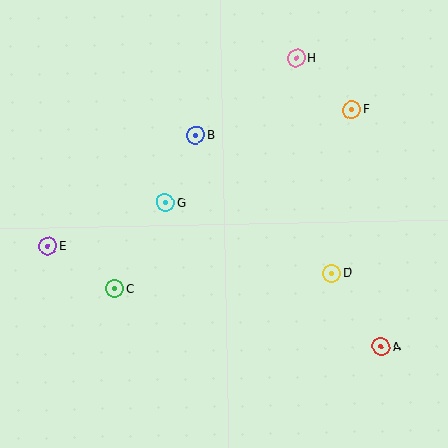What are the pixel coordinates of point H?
Point H is at (296, 58).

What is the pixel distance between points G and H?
The distance between G and H is 195 pixels.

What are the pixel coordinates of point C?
Point C is at (115, 289).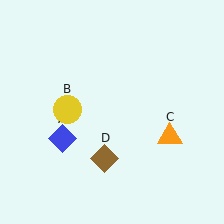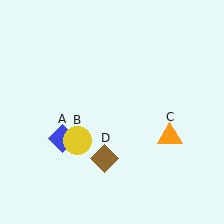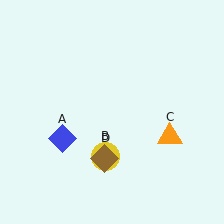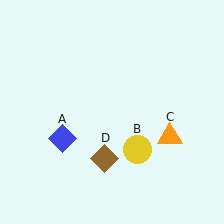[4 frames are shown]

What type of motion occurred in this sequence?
The yellow circle (object B) rotated counterclockwise around the center of the scene.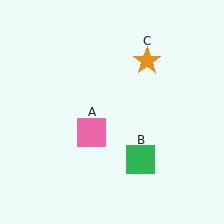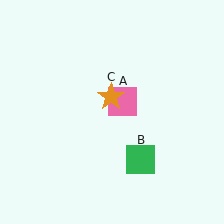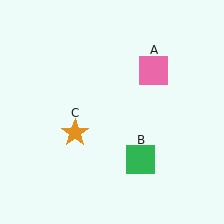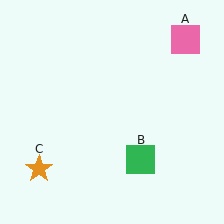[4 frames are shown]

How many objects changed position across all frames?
2 objects changed position: pink square (object A), orange star (object C).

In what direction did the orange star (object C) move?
The orange star (object C) moved down and to the left.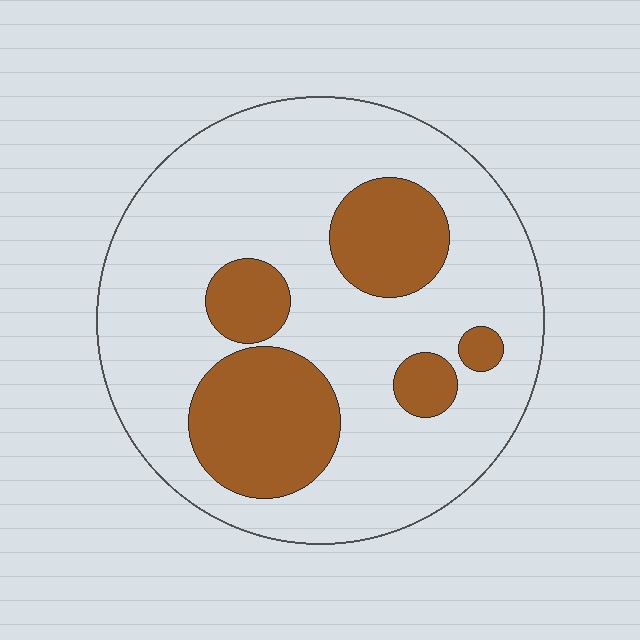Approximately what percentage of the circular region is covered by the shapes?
Approximately 25%.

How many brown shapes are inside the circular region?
5.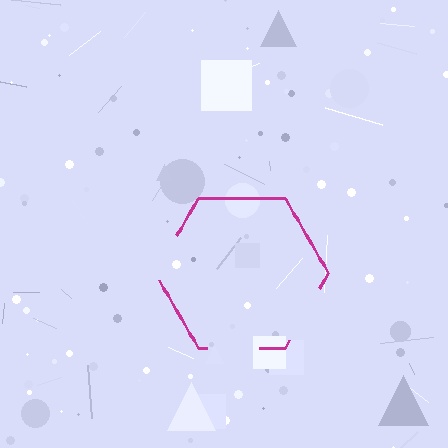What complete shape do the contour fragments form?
The contour fragments form a hexagon.